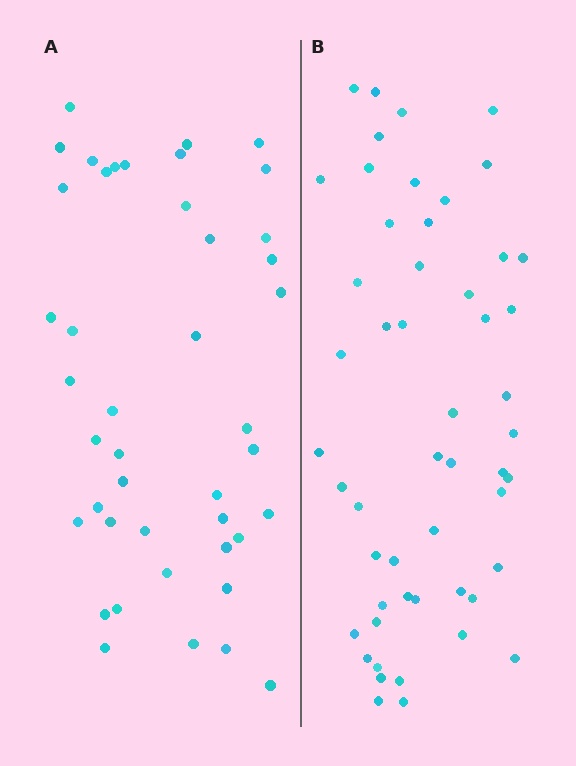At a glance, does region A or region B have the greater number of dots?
Region B (the right region) has more dots.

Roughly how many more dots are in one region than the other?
Region B has roughly 8 or so more dots than region A.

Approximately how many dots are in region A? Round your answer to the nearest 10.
About 40 dots. (The exact count is 43, which rounds to 40.)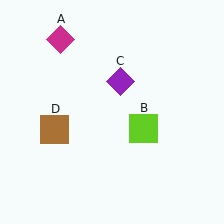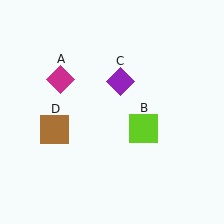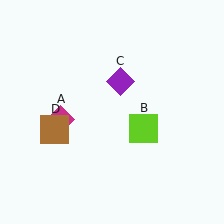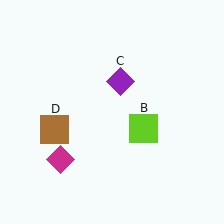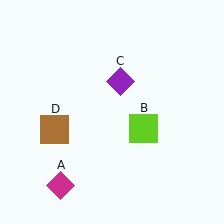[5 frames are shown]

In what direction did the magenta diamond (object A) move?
The magenta diamond (object A) moved down.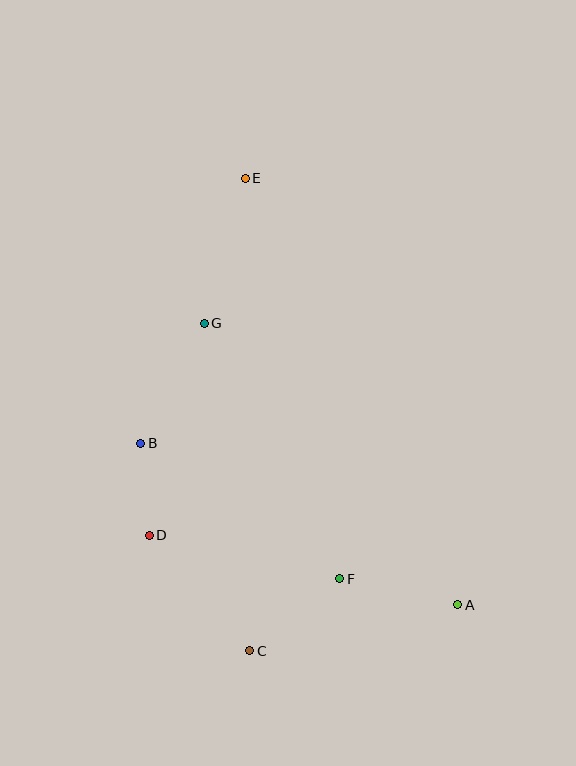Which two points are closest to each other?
Points B and D are closest to each other.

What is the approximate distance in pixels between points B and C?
The distance between B and C is approximately 235 pixels.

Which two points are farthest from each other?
Points A and E are farthest from each other.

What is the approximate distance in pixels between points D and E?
The distance between D and E is approximately 370 pixels.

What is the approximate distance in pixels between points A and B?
The distance between A and B is approximately 356 pixels.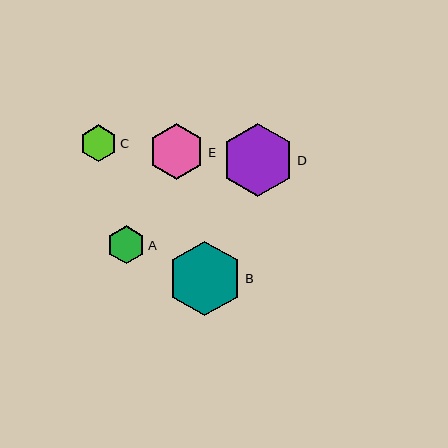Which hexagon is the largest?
Hexagon B is the largest with a size of approximately 75 pixels.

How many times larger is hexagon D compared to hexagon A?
Hexagon D is approximately 1.9 times the size of hexagon A.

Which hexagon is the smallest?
Hexagon C is the smallest with a size of approximately 37 pixels.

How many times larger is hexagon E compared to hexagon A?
Hexagon E is approximately 1.5 times the size of hexagon A.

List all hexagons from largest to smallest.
From largest to smallest: B, D, E, A, C.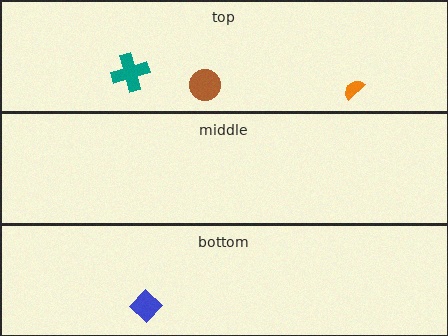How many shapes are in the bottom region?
1.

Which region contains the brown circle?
The top region.